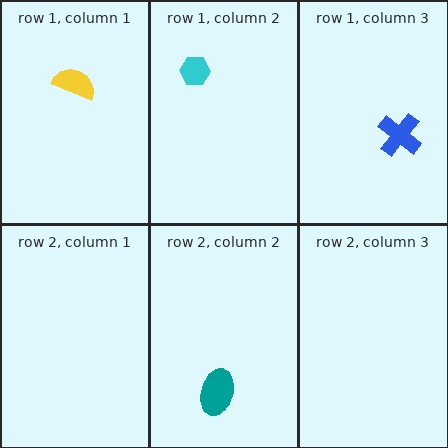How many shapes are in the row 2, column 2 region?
1.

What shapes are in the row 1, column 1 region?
The yellow semicircle.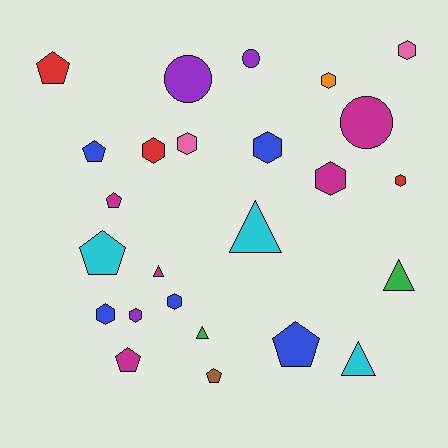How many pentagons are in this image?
There are 7 pentagons.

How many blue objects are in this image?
There are 5 blue objects.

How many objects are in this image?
There are 25 objects.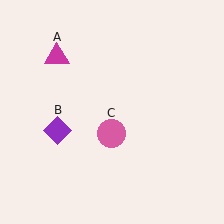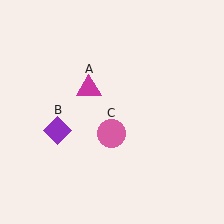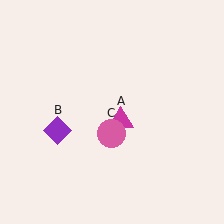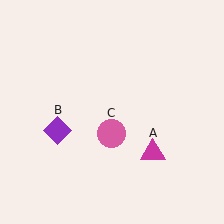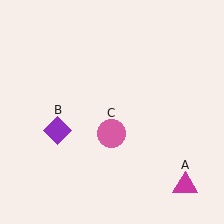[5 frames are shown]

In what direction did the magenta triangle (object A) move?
The magenta triangle (object A) moved down and to the right.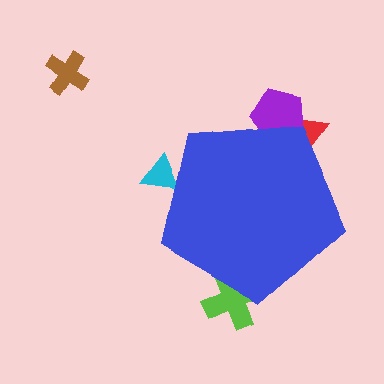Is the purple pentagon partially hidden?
Yes, the purple pentagon is partially hidden behind the blue pentagon.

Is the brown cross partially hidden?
No, the brown cross is fully visible.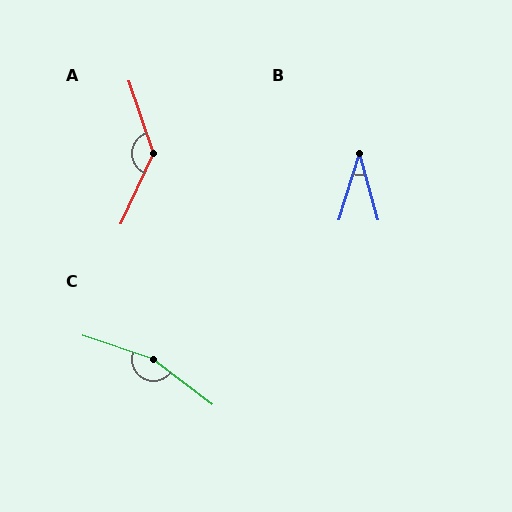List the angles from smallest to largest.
B (32°), A (137°), C (161°).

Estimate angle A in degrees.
Approximately 137 degrees.